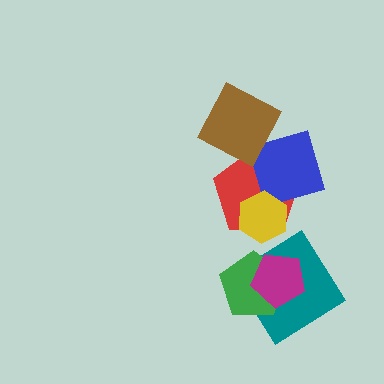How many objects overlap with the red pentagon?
3 objects overlap with the red pentagon.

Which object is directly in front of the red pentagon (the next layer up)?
The blue diamond is directly in front of the red pentagon.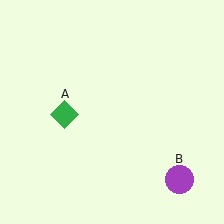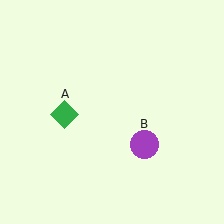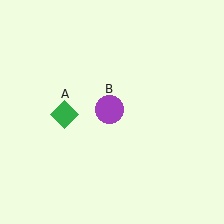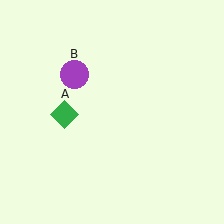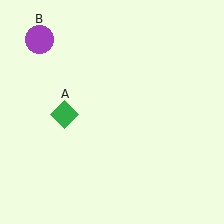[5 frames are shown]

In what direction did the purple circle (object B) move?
The purple circle (object B) moved up and to the left.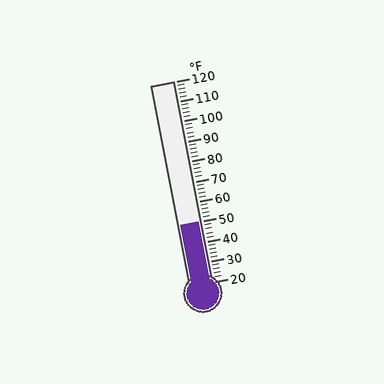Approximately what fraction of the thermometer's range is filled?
The thermometer is filled to approximately 30% of its range.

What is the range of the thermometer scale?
The thermometer scale ranges from 20°F to 120°F.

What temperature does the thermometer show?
The thermometer shows approximately 50°F.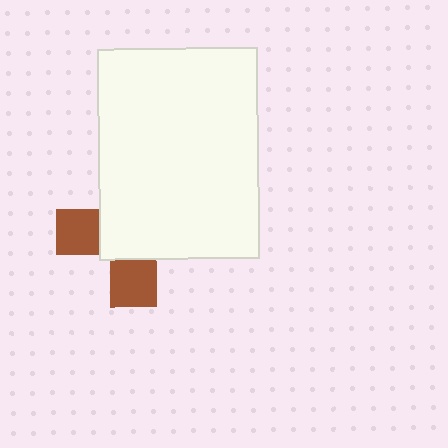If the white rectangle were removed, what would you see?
You would see the complete brown cross.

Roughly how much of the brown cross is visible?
A small part of it is visible (roughly 35%).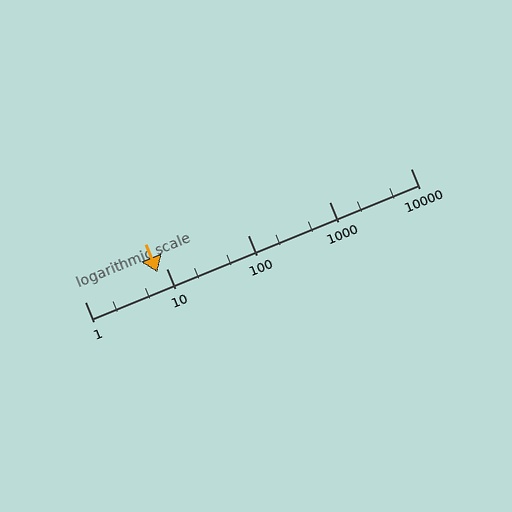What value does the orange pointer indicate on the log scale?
The pointer indicates approximately 7.8.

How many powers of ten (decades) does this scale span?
The scale spans 4 decades, from 1 to 10000.